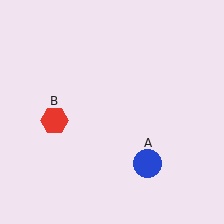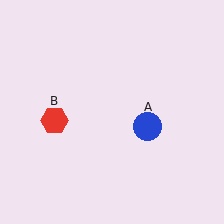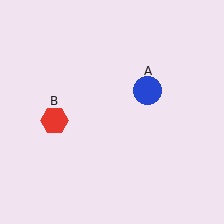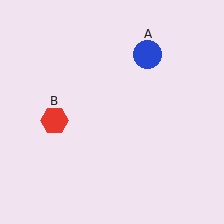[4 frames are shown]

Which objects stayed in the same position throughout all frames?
Red hexagon (object B) remained stationary.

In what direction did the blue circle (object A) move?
The blue circle (object A) moved up.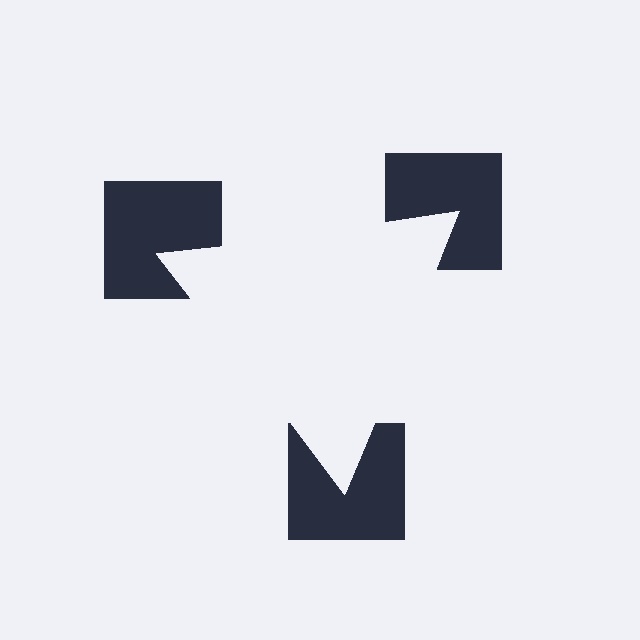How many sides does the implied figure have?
3 sides.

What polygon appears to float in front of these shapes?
An illusory triangle — its edges are inferred from the aligned wedge cuts in the notched squares, not physically drawn.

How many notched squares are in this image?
There are 3 — one at each vertex of the illusory triangle.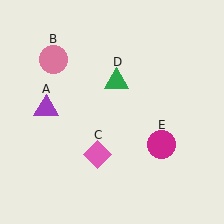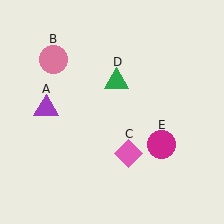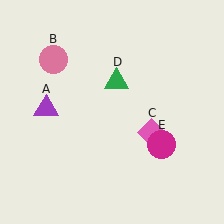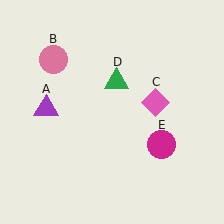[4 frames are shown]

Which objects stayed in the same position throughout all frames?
Purple triangle (object A) and pink circle (object B) and green triangle (object D) and magenta circle (object E) remained stationary.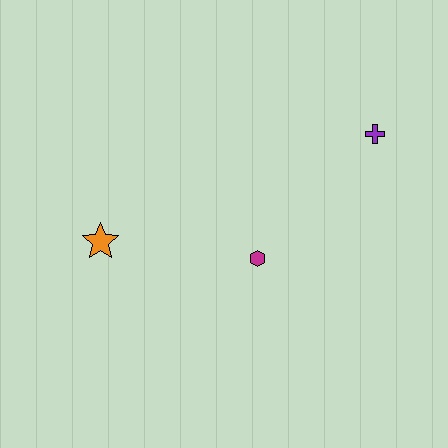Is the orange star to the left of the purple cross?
Yes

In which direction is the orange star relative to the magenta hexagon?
The orange star is to the left of the magenta hexagon.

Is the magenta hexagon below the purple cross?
Yes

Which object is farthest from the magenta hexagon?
The purple cross is farthest from the magenta hexagon.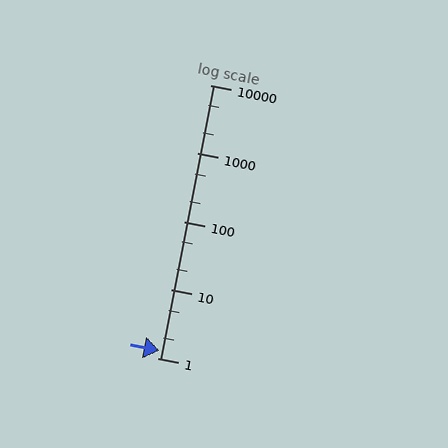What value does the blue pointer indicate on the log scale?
The pointer indicates approximately 1.3.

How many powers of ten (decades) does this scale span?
The scale spans 4 decades, from 1 to 10000.